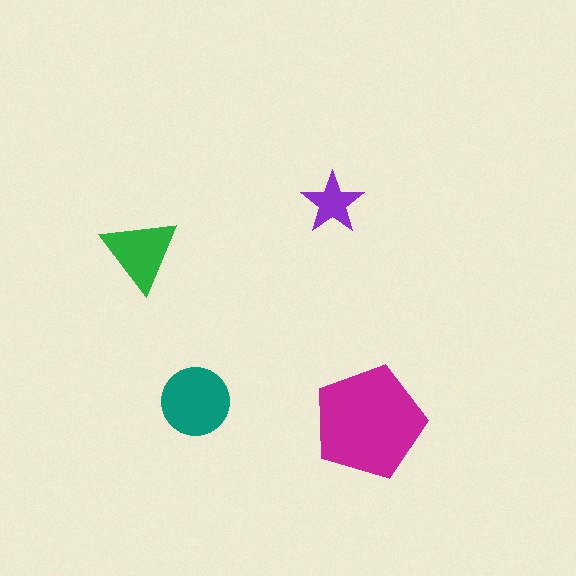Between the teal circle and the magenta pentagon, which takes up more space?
The magenta pentagon.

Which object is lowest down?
The magenta pentagon is bottommost.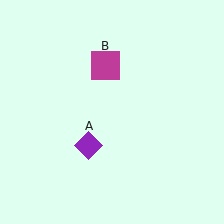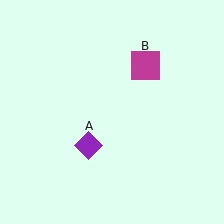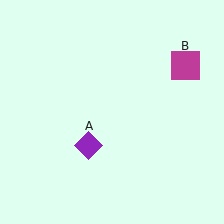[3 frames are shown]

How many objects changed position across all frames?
1 object changed position: magenta square (object B).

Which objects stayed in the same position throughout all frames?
Purple diamond (object A) remained stationary.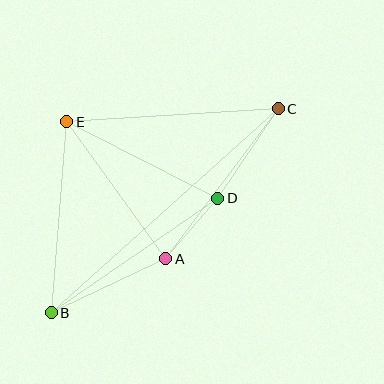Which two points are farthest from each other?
Points B and C are farthest from each other.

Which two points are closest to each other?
Points A and D are closest to each other.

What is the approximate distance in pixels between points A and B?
The distance between A and B is approximately 126 pixels.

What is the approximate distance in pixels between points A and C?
The distance between A and C is approximately 188 pixels.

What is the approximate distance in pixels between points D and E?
The distance between D and E is approximately 169 pixels.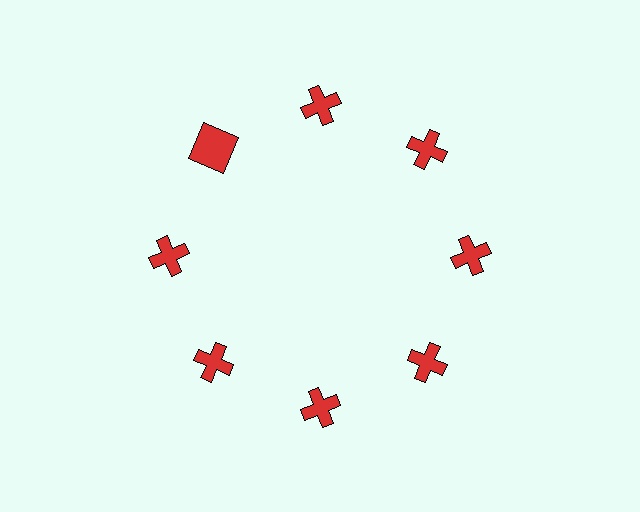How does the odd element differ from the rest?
It has a different shape: square instead of cross.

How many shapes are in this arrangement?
There are 8 shapes arranged in a ring pattern.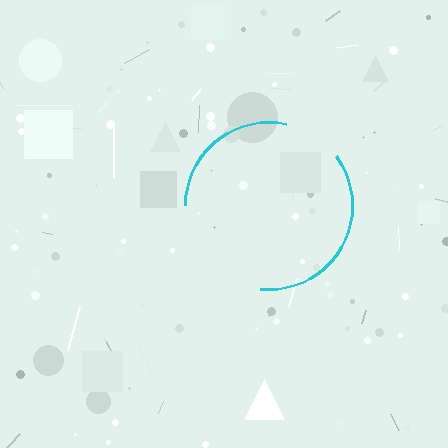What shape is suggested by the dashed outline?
The dashed outline suggests a circle.